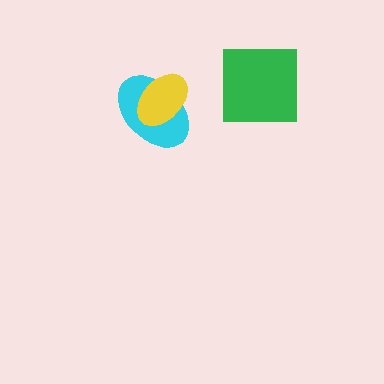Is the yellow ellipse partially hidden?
No, no other shape covers it.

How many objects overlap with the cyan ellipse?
1 object overlaps with the cyan ellipse.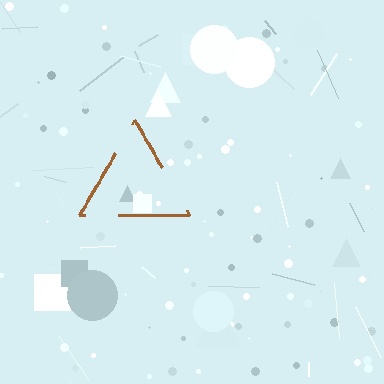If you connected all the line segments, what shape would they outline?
They would outline a triangle.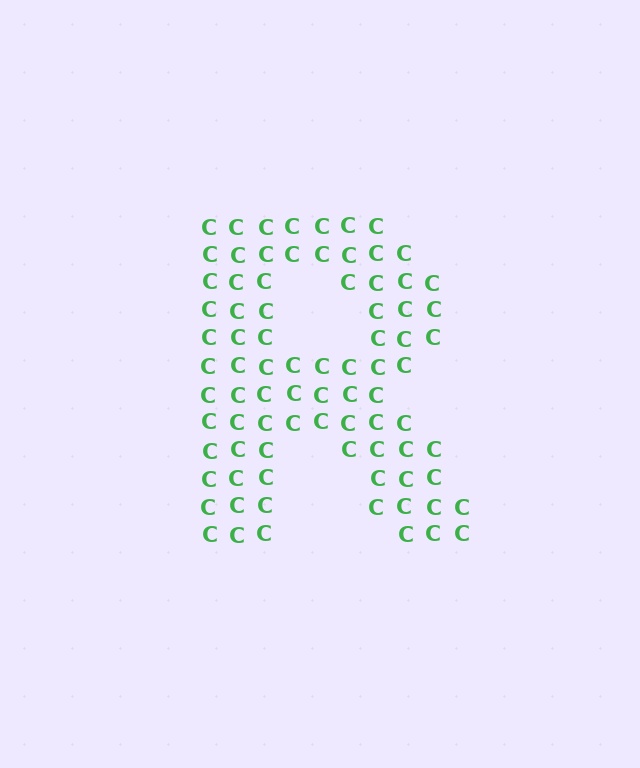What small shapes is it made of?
It is made of small letter C's.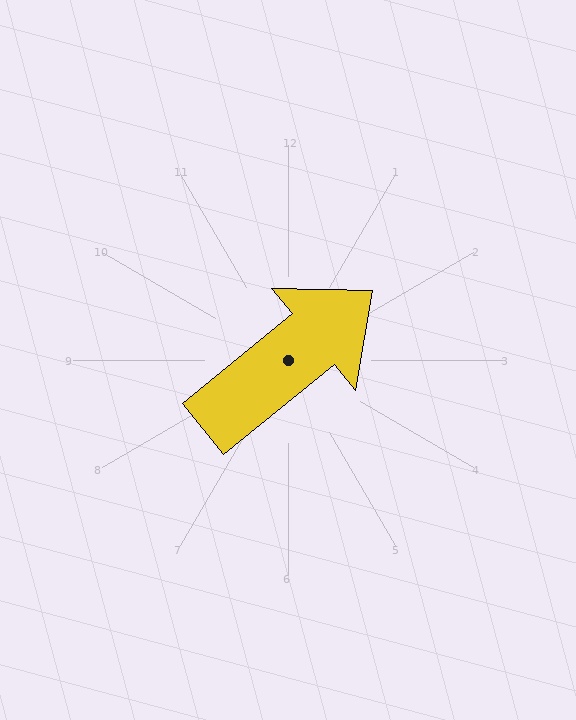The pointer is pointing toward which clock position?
Roughly 2 o'clock.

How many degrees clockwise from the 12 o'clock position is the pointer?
Approximately 51 degrees.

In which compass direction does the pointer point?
Northeast.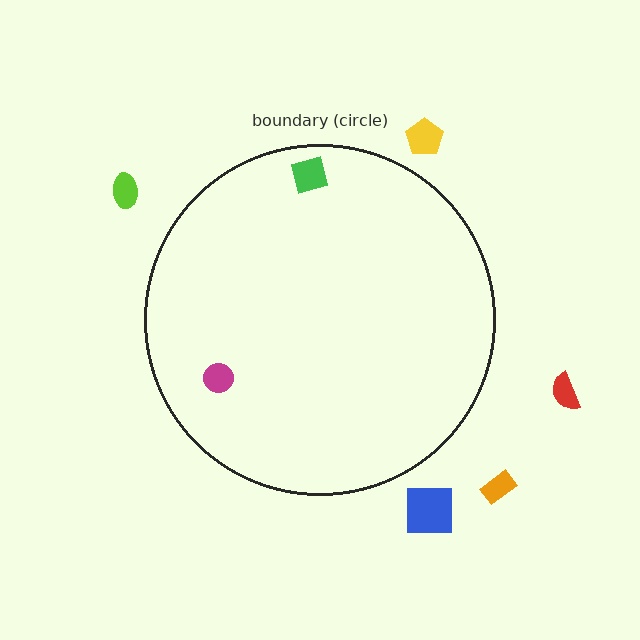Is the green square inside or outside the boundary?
Inside.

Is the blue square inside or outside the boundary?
Outside.